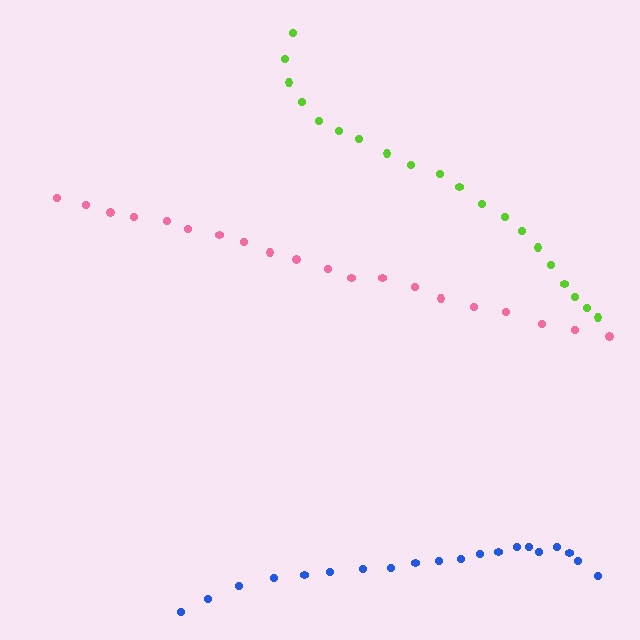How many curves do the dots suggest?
There are 3 distinct paths.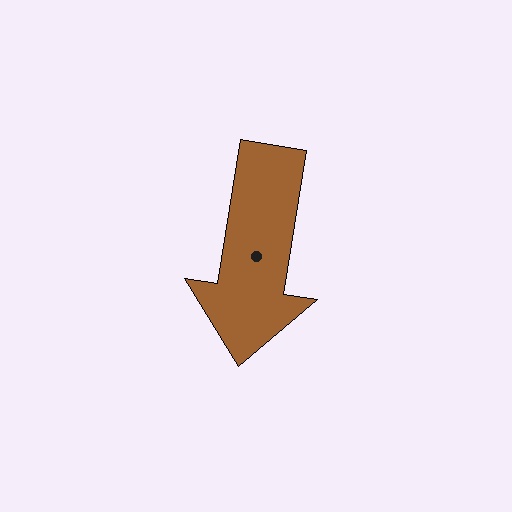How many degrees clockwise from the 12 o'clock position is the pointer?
Approximately 189 degrees.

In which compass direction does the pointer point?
South.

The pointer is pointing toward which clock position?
Roughly 6 o'clock.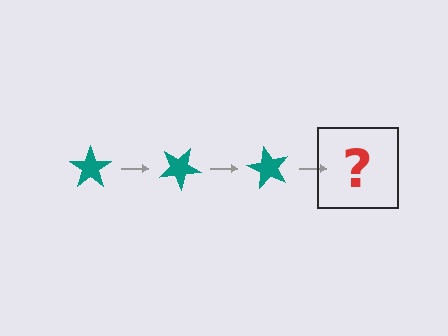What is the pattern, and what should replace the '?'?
The pattern is that the star rotates 30 degrees each step. The '?' should be a teal star rotated 90 degrees.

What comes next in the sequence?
The next element should be a teal star rotated 90 degrees.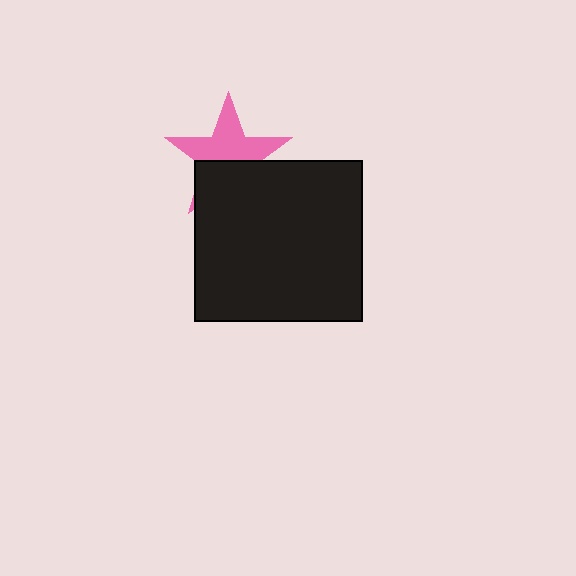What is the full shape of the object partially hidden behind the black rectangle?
The partially hidden object is a pink star.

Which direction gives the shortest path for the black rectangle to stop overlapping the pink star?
Moving down gives the shortest separation.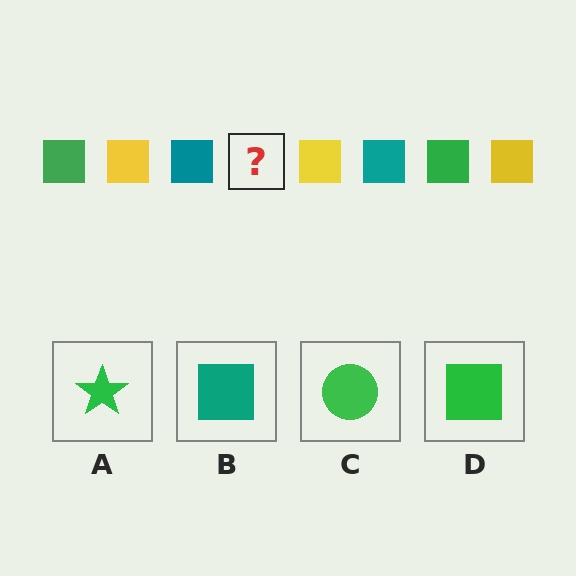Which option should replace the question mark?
Option D.